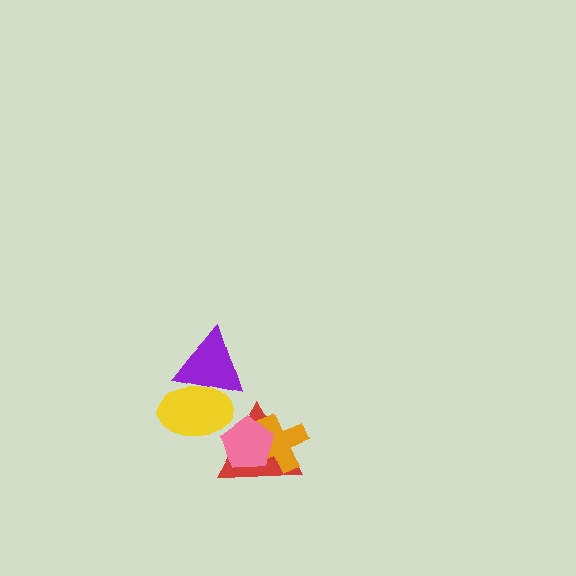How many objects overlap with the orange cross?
2 objects overlap with the orange cross.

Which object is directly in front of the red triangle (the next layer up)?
The orange cross is directly in front of the red triangle.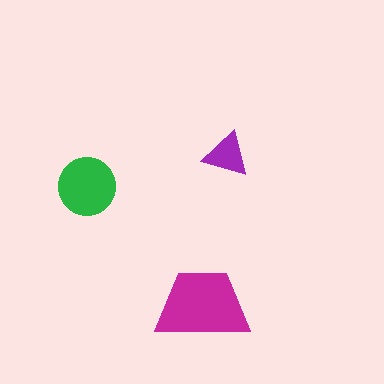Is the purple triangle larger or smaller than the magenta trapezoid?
Smaller.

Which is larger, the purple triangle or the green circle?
The green circle.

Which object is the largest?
The magenta trapezoid.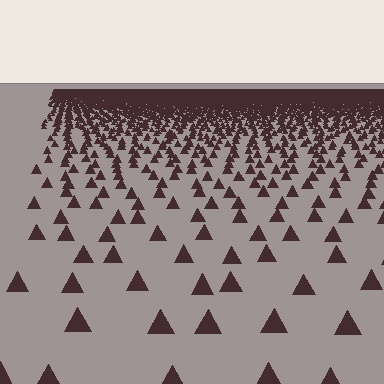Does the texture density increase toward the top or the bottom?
Density increases toward the top.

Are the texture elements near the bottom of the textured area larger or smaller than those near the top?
Larger. Near the bottom, elements are closer to the viewer and appear at a bigger on-screen size.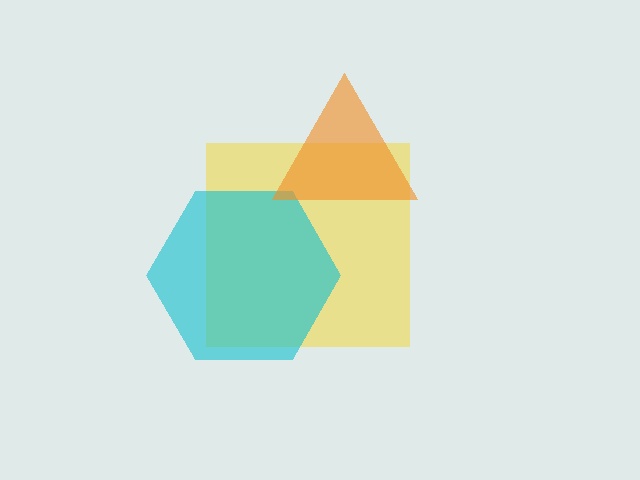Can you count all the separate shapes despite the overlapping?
Yes, there are 3 separate shapes.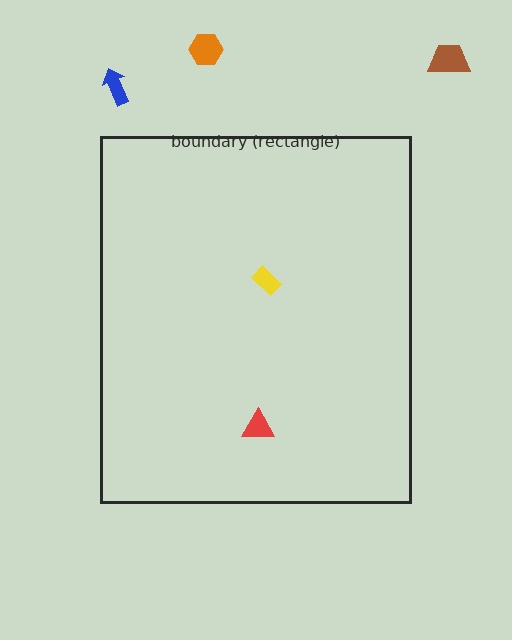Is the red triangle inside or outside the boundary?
Inside.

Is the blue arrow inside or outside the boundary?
Outside.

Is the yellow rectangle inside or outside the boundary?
Inside.